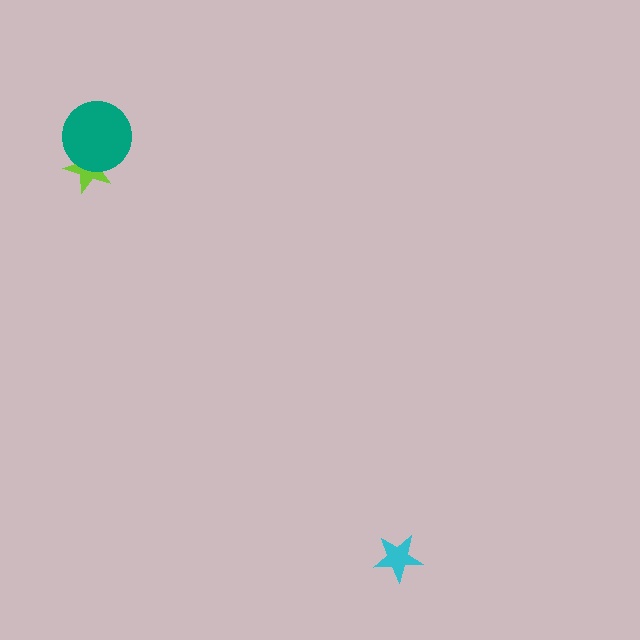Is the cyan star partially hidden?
No, no other shape covers it.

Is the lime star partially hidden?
Yes, it is partially covered by another shape.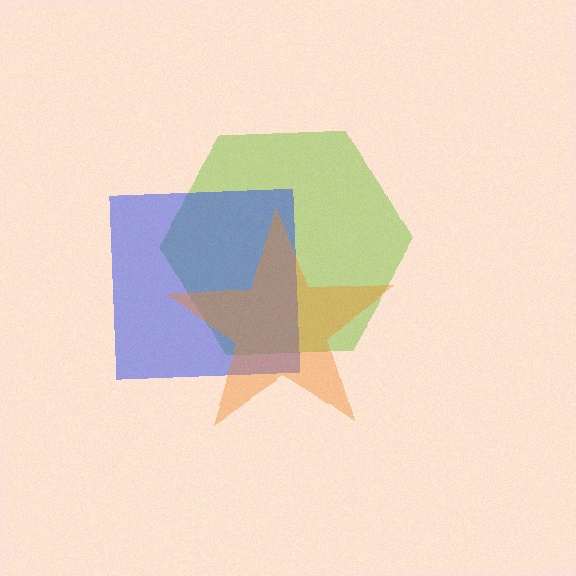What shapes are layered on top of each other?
The layered shapes are: a lime hexagon, a blue square, an orange star.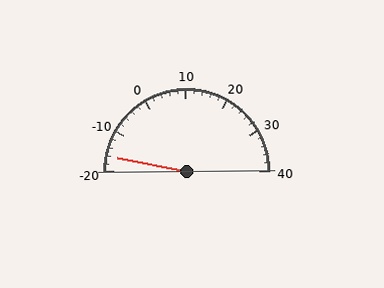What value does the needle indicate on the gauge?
The needle indicates approximately -16.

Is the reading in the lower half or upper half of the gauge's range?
The reading is in the lower half of the range (-20 to 40).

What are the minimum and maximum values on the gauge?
The gauge ranges from -20 to 40.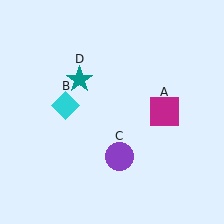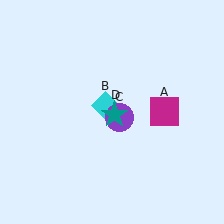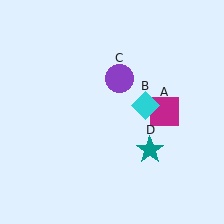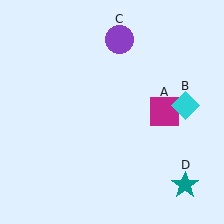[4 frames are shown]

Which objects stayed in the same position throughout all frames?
Magenta square (object A) remained stationary.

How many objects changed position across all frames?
3 objects changed position: cyan diamond (object B), purple circle (object C), teal star (object D).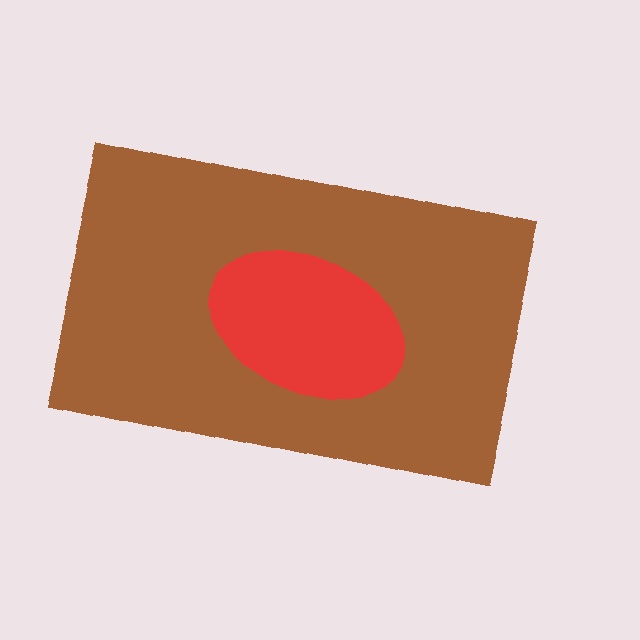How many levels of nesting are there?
2.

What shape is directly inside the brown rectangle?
The red ellipse.